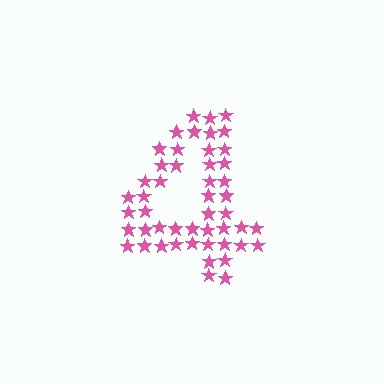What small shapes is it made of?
It is made of small stars.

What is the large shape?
The large shape is the digit 4.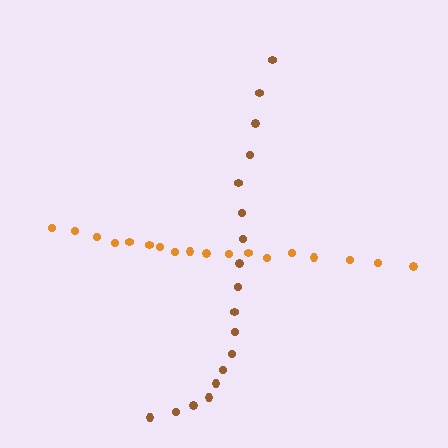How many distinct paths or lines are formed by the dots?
There are 2 distinct paths.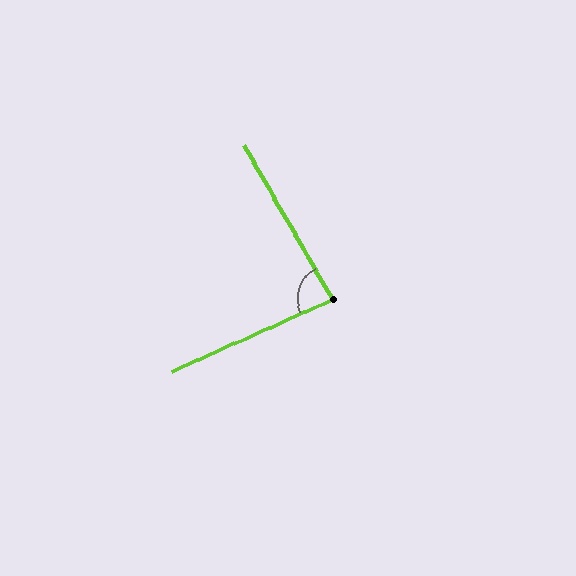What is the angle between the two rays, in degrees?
Approximately 84 degrees.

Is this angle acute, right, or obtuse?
It is acute.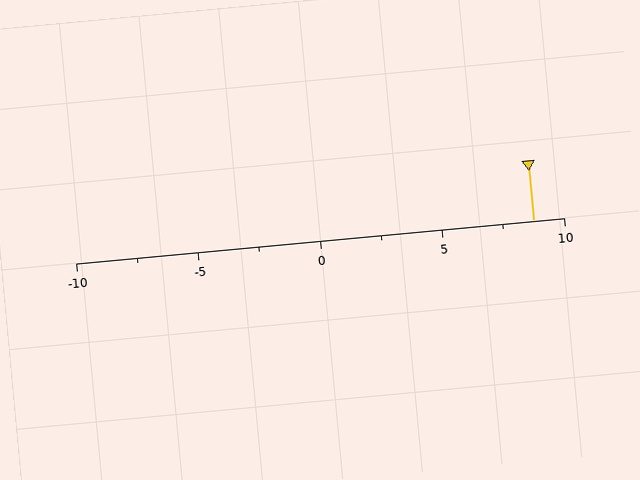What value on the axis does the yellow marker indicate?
The marker indicates approximately 8.8.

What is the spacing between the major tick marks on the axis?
The major ticks are spaced 5 apart.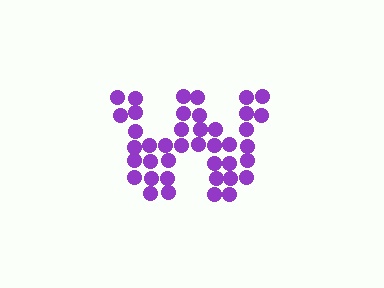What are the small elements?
The small elements are circles.